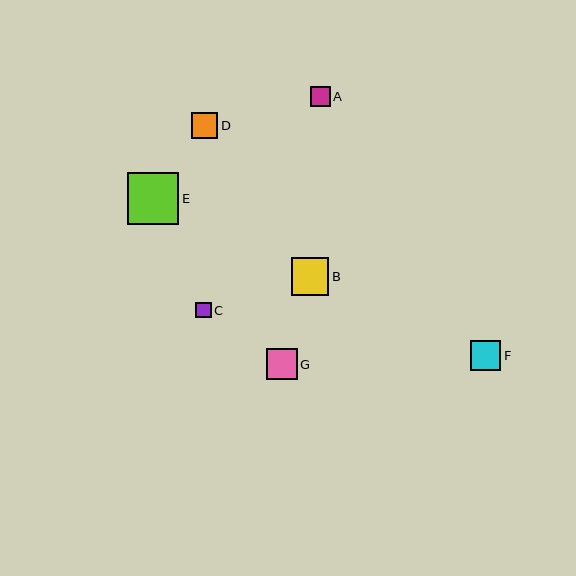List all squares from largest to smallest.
From largest to smallest: E, B, G, F, D, A, C.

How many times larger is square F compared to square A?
Square F is approximately 1.5 times the size of square A.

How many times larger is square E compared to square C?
Square E is approximately 3.4 times the size of square C.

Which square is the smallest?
Square C is the smallest with a size of approximately 15 pixels.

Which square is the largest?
Square E is the largest with a size of approximately 51 pixels.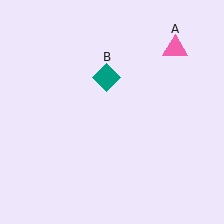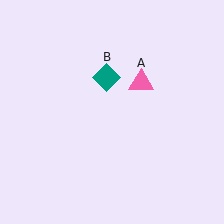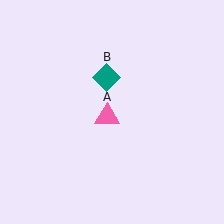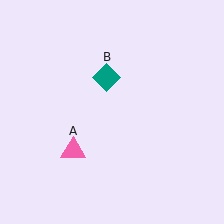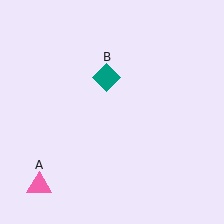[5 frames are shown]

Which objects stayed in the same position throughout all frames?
Teal diamond (object B) remained stationary.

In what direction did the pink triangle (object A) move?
The pink triangle (object A) moved down and to the left.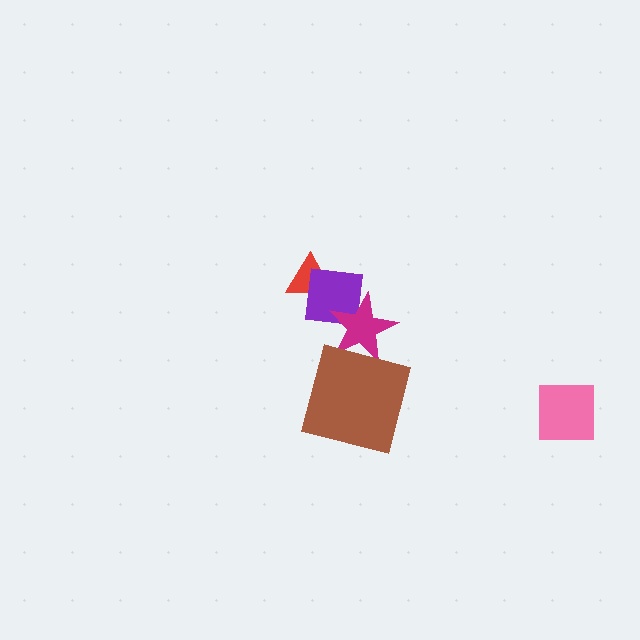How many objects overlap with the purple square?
2 objects overlap with the purple square.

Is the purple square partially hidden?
Yes, it is partially covered by another shape.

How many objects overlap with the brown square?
1 object overlaps with the brown square.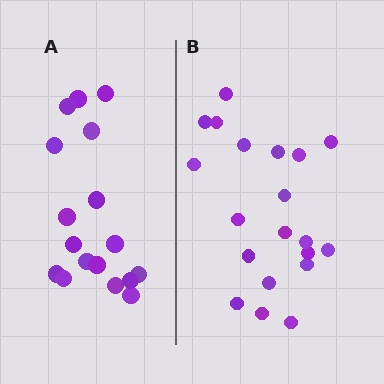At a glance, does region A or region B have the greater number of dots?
Region B (the right region) has more dots.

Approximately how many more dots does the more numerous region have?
Region B has just a few more — roughly 2 or 3 more dots than region A.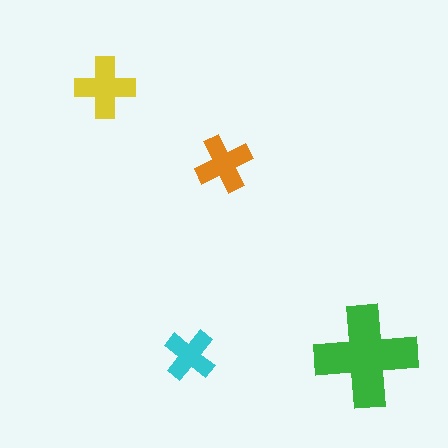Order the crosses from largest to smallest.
the green one, the yellow one, the orange one, the cyan one.